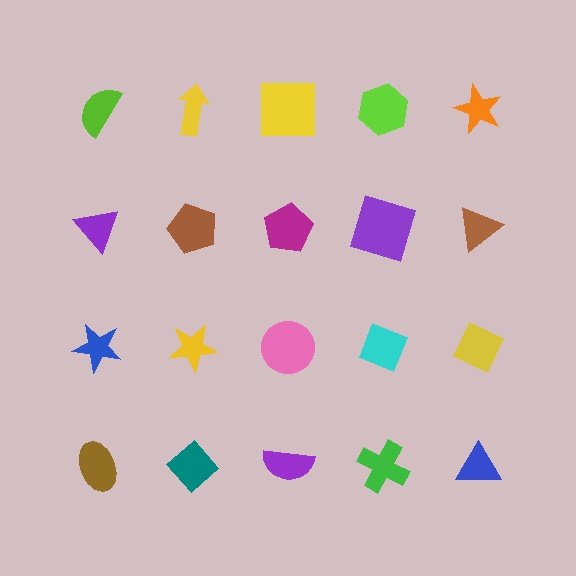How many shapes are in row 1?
5 shapes.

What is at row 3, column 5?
A yellow diamond.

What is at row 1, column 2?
A yellow arrow.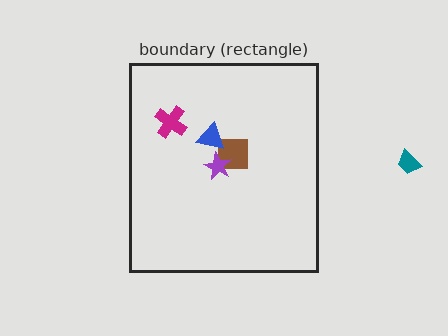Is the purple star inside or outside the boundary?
Inside.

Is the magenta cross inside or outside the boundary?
Inside.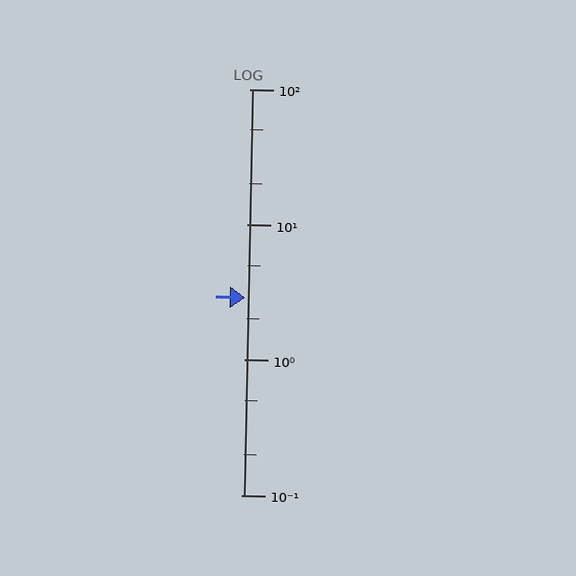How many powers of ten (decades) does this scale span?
The scale spans 3 decades, from 0.1 to 100.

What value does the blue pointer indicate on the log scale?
The pointer indicates approximately 2.9.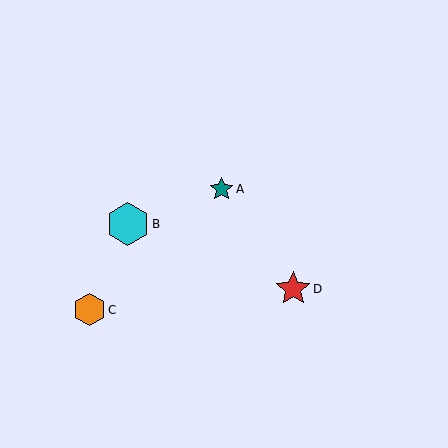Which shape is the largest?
The cyan hexagon (labeled B) is the largest.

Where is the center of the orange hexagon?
The center of the orange hexagon is at (89, 310).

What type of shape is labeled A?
Shape A is a teal star.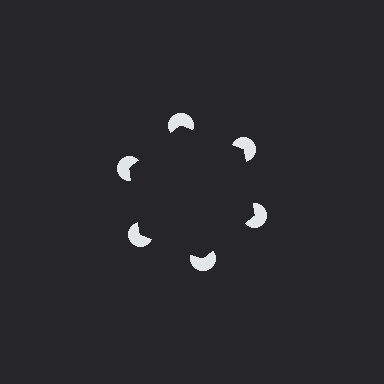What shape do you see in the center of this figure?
An illusory hexagon — its edges are inferred from the aligned wedge cuts in the pac-man discs, not physically drawn.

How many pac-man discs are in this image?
There are 6 — one at each vertex of the illusory hexagon.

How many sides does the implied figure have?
6 sides.